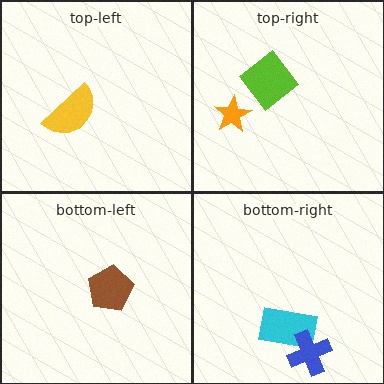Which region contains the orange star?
The top-right region.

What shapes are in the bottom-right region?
The cyan rectangle, the blue cross.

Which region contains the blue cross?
The bottom-right region.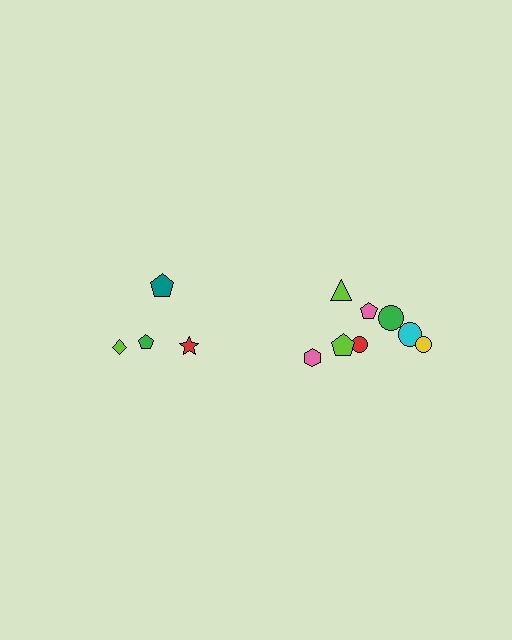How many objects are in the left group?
There are 4 objects.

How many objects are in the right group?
There are 8 objects.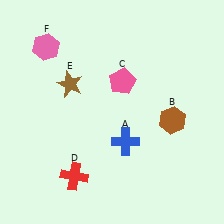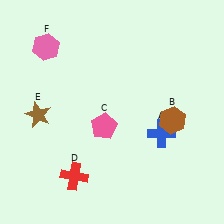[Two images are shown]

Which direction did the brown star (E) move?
The brown star (E) moved left.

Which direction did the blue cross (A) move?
The blue cross (A) moved right.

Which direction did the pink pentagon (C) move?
The pink pentagon (C) moved down.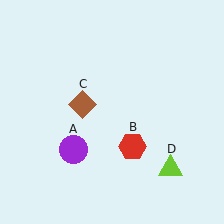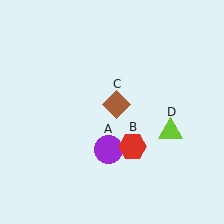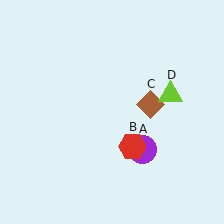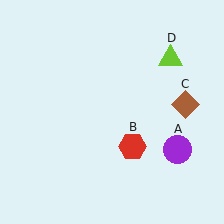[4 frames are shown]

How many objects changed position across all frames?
3 objects changed position: purple circle (object A), brown diamond (object C), lime triangle (object D).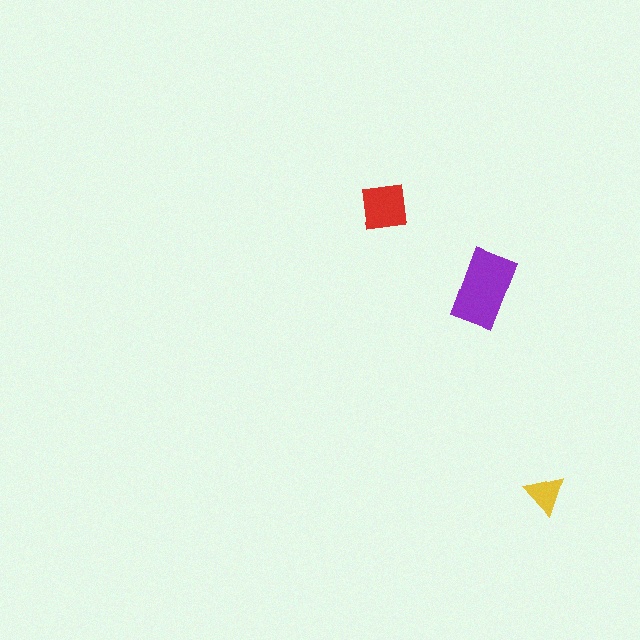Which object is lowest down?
The yellow triangle is bottommost.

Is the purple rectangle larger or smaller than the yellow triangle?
Larger.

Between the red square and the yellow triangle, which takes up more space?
The red square.